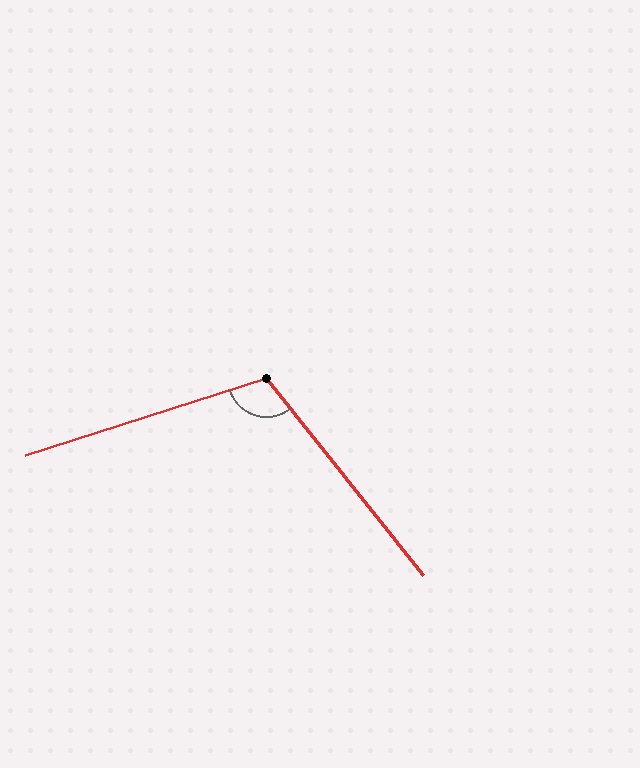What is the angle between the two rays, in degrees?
Approximately 111 degrees.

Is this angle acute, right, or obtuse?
It is obtuse.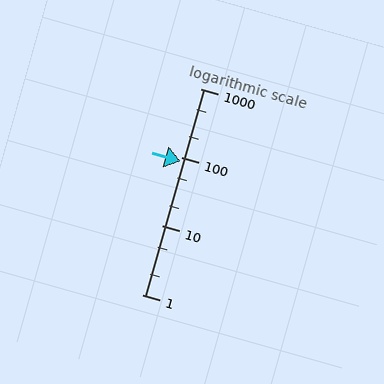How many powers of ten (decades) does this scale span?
The scale spans 3 decades, from 1 to 1000.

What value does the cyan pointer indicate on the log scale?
The pointer indicates approximately 87.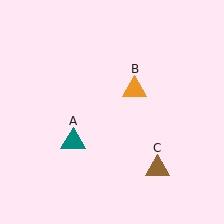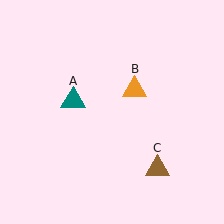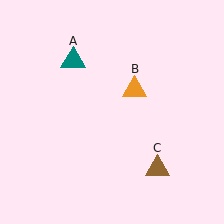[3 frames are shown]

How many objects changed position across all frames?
1 object changed position: teal triangle (object A).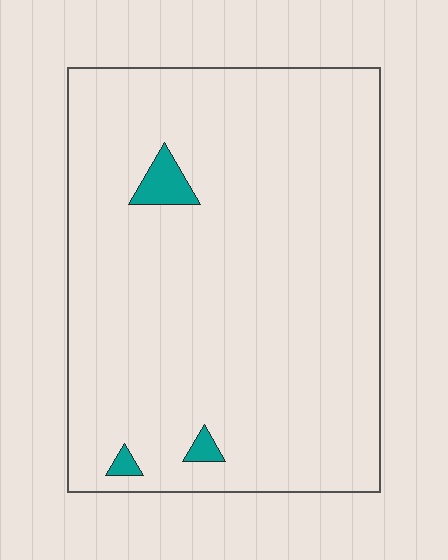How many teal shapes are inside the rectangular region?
3.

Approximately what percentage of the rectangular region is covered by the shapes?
Approximately 5%.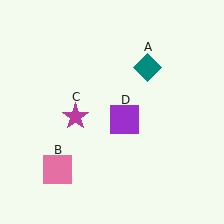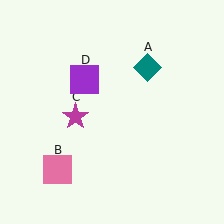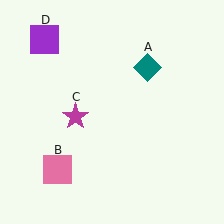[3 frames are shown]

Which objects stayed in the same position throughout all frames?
Teal diamond (object A) and pink square (object B) and magenta star (object C) remained stationary.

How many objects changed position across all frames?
1 object changed position: purple square (object D).